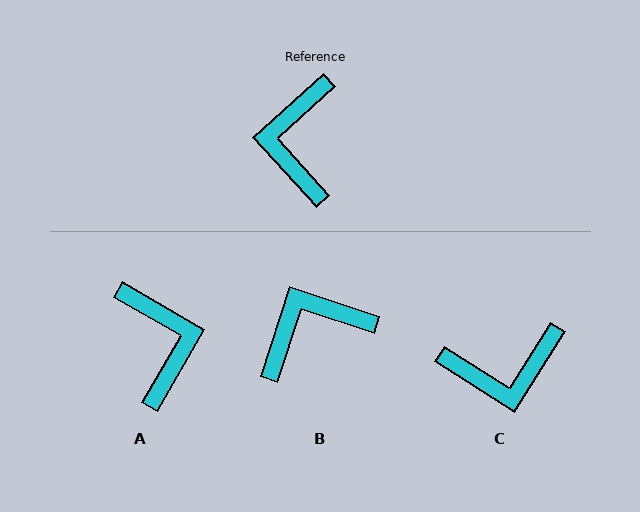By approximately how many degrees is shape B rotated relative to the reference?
Approximately 60 degrees clockwise.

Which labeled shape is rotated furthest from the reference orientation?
A, about 162 degrees away.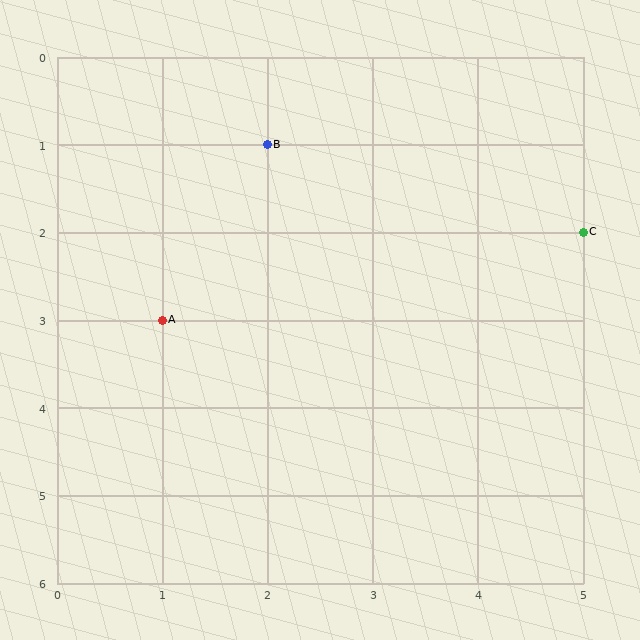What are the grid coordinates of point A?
Point A is at grid coordinates (1, 3).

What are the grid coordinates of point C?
Point C is at grid coordinates (5, 2).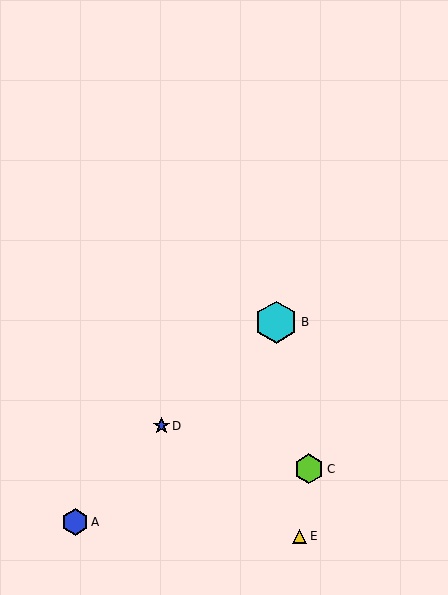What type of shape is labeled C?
Shape C is a lime hexagon.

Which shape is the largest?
The cyan hexagon (labeled B) is the largest.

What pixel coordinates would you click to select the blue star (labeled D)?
Click at (161, 426) to select the blue star D.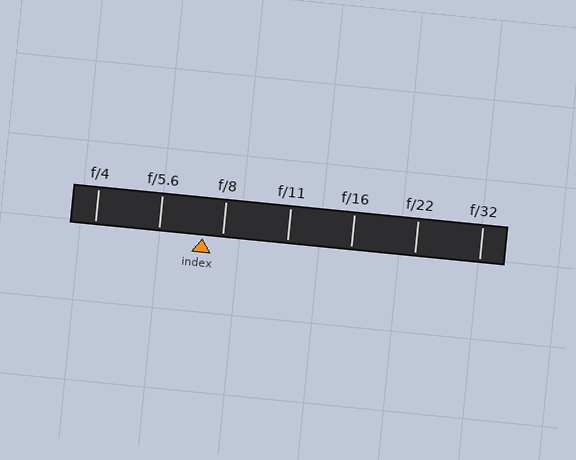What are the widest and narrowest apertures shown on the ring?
The widest aperture shown is f/4 and the narrowest is f/32.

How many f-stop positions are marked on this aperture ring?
There are 7 f-stop positions marked.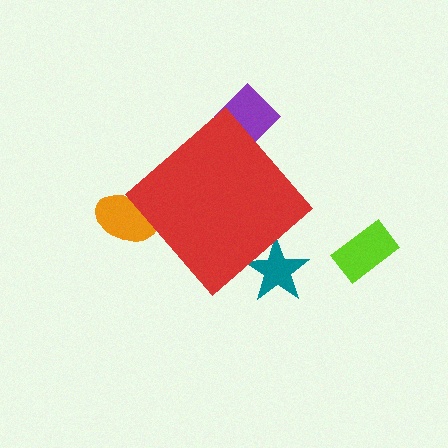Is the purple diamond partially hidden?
Yes, the purple diamond is partially hidden behind the red diamond.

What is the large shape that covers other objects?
A red diamond.